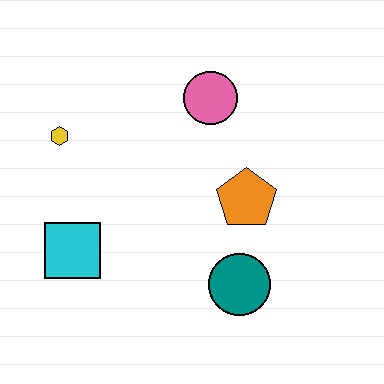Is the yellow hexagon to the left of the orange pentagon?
Yes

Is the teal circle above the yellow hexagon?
No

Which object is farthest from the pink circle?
The cyan square is farthest from the pink circle.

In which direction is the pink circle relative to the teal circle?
The pink circle is above the teal circle.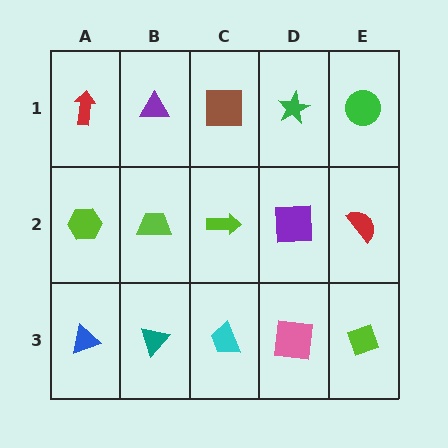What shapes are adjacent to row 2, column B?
A purple triangle (row 1, column B), a teal triangle (row 3, column B), a lime hexagon (row 2, column A), a lime arrow (row 2, column C).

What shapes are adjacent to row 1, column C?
A lime arrow (row 2, column C), a purple triangle (row 1, column B), a green star (row 1, column D).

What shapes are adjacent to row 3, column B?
A lime trapezoid (row 2, column B), a blue triangle (row 3, column A), a cyan trapezoid (row 3, column C).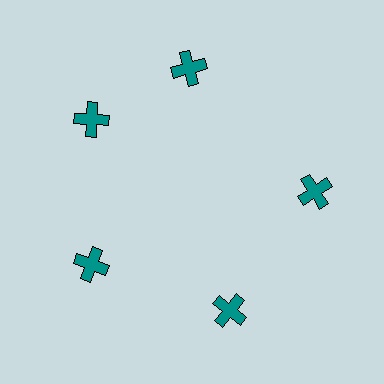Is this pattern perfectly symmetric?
No. The 5 teal crosses are arranged in a ring, but one element near the 1 o'clock position is rotated out of alignment along the ring, breaking the 5-fold rotational symmetry.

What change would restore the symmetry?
The symmetry would be restored by rotating it back into even spacing with its neighbors so that all 5 crosses sit at equal angles and equal distance from the center.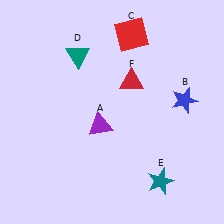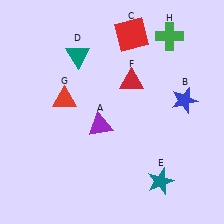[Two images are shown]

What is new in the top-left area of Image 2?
A red triangle (G) was added in the top-left area of Image 2.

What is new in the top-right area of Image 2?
A green cross (H) was added in the top-right area of Image 2.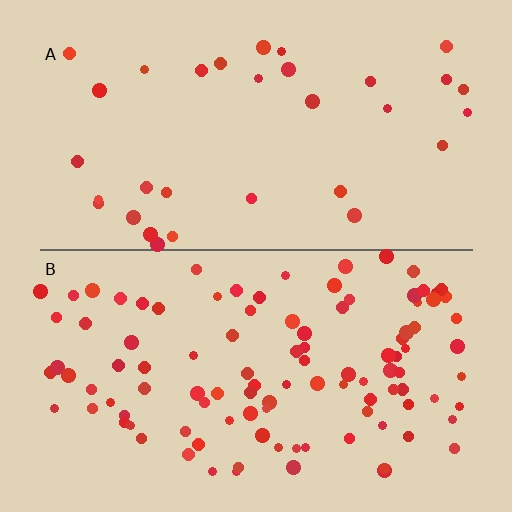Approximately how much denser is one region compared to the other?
Approximately 3.3× — region B over region A.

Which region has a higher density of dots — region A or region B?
B (the bottom).